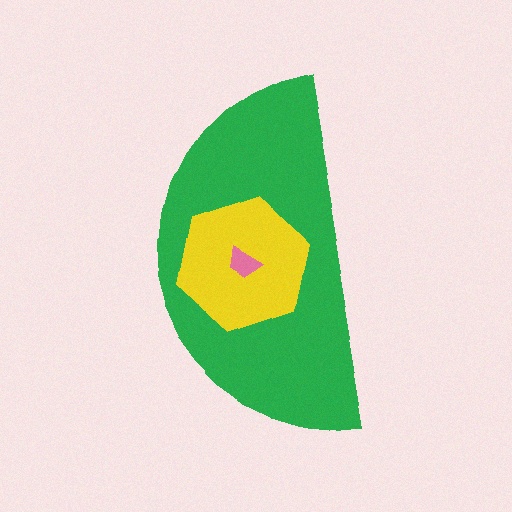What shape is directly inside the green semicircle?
The yellow hexagon.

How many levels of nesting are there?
3.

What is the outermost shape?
The green semicircle.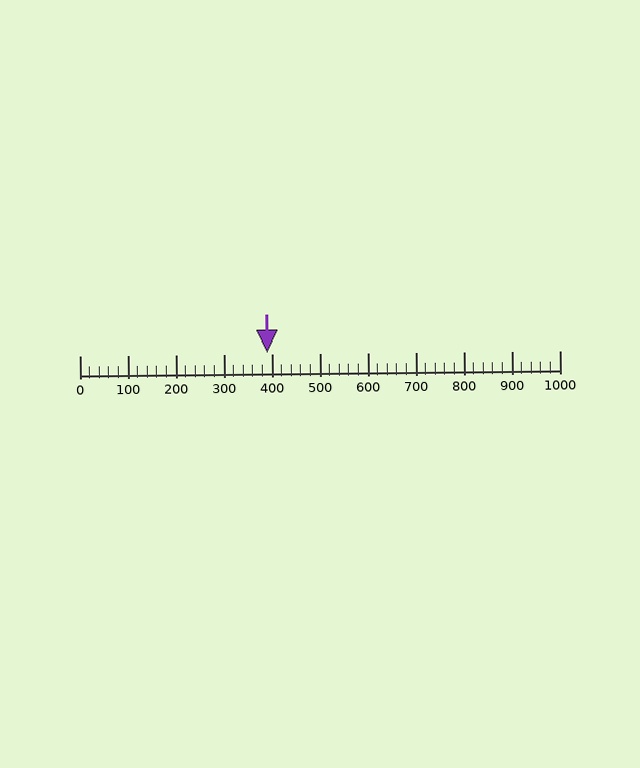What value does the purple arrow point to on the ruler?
The purple arrow points to approximately 390.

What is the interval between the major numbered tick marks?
The major tick marks are spaced 100 units apart.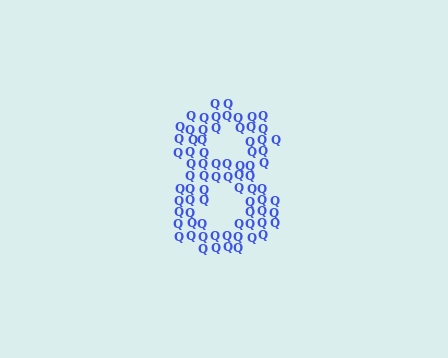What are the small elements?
The small elements are letter Q's.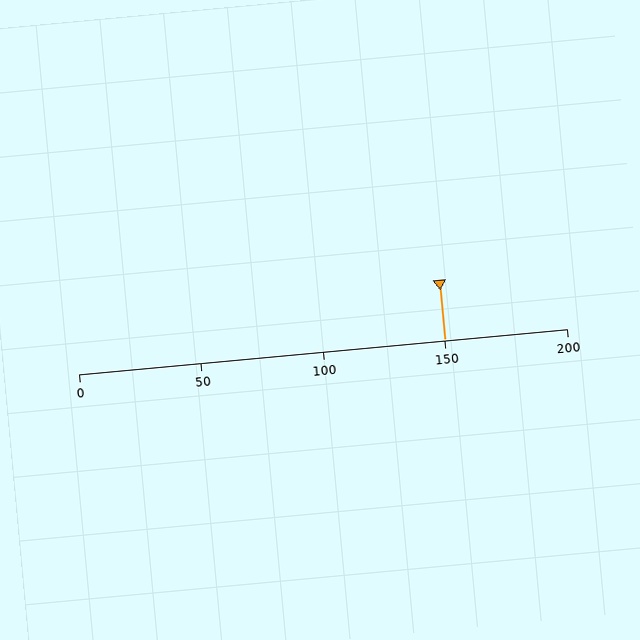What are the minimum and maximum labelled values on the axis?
The axis runs from 0 to 200.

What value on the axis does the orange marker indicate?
The marker indicates approximately 150.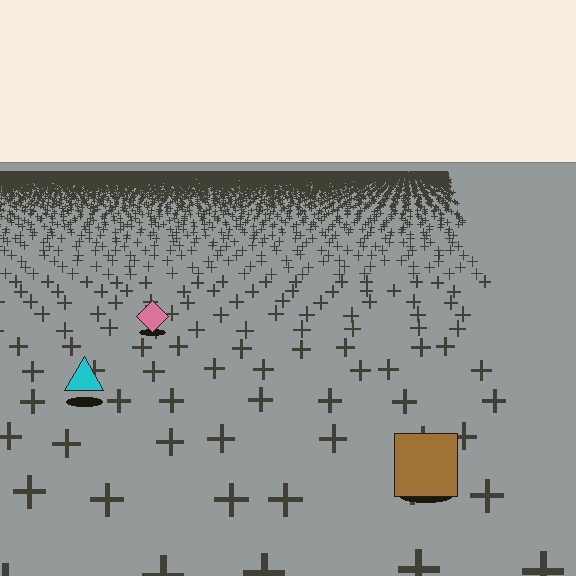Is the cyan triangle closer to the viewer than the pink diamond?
Yes. The cyan triangle is closer — you can tell from the texture gradient: the ground texture is coarser near it.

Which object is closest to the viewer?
The brown square is closest. The texture marks near it are larger and more spread out.